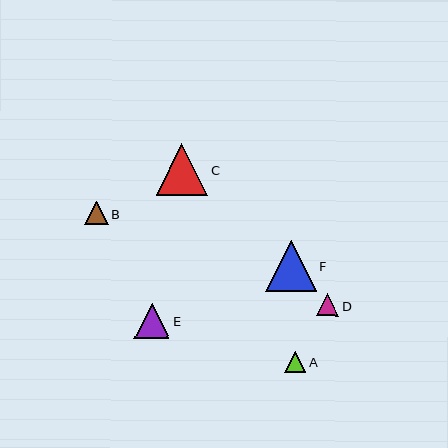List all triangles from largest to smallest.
From largest to smallest: C, F, E, B, D, A.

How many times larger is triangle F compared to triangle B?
Triangle F is approximately 2.2 times the size of triangle B.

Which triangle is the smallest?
Triangle A is the smallest with a size of approximately 21 pixels.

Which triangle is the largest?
Triangle C is the largest with a size of approximately 51 pixels.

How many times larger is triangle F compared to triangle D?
Triangle F is approximately 2.2 times the size of triangle D.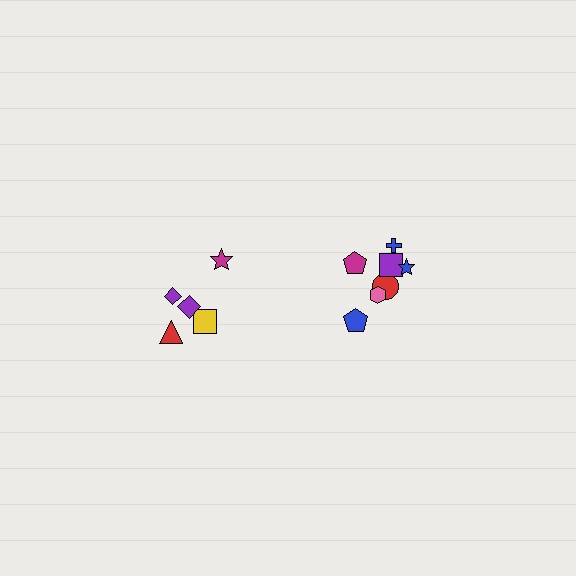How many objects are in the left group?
There are 5 objects.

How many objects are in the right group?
There are 8 objects.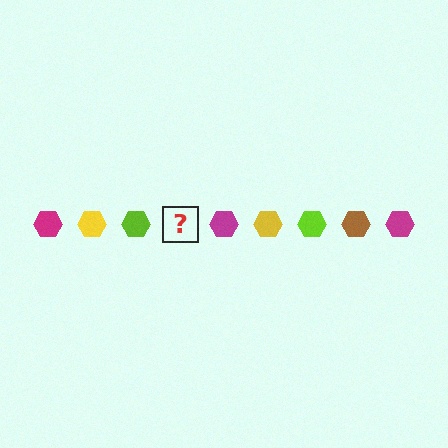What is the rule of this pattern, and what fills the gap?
The rule is that the pattern cycles through magenta, yellow, lime, brown hexagons. The gap should be filled with a brown hexagon.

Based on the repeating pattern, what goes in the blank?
The blank should be a brown hexagon.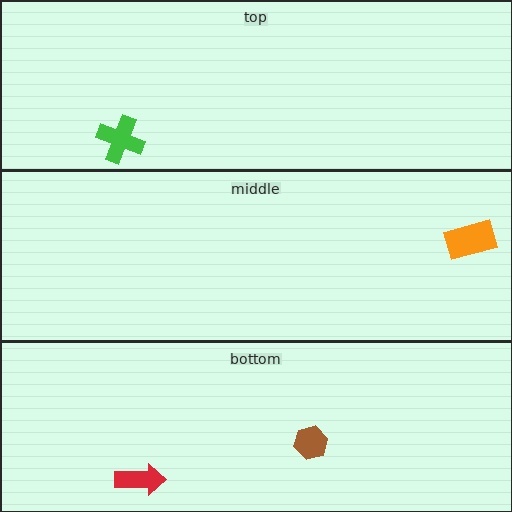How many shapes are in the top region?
1.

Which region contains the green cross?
The top region.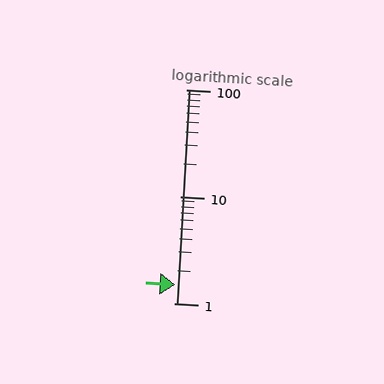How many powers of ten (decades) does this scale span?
The scale spans 2 decades, from 1 to 100.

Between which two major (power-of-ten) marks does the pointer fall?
The pointer is between 1 and 10.